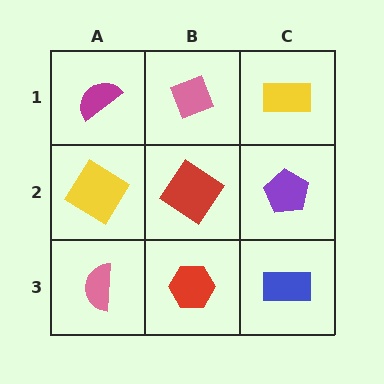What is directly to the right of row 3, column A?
A red hexagon.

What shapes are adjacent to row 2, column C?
A yellow rectangle (row 1, column C), a blue rectangle (row 3, column C), a red diamond (row 2, column B).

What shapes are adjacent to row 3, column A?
A yellow diamond (row 2, column A), a red hexagon (row 3, column B).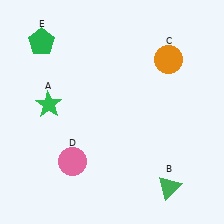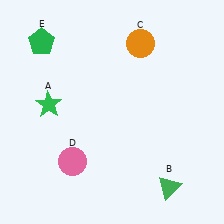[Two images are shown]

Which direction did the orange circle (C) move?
The orange circle (C) moved left.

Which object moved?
The orange circle (C) moved left.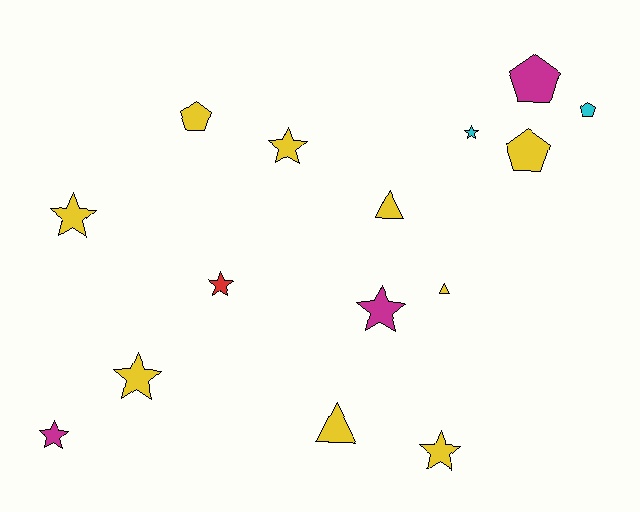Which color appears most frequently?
Yellow, with 9 objects.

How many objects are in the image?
There are 15 objects.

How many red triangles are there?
There are no red triangles.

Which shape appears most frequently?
Star, with 8 objects.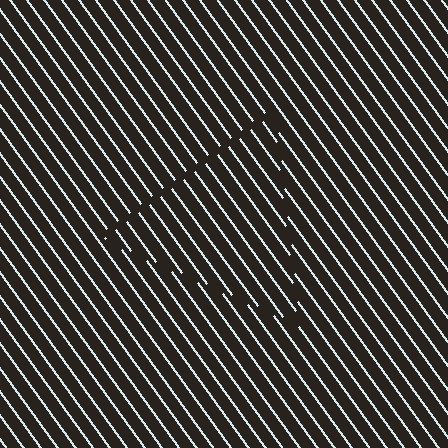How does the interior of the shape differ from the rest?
The interior of the shape contains the same grating, shifted by half a period — the contour is defined by the phase discontinuity where line-ends from the inner and outer gratings abut.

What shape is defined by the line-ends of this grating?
An illusory triangle. The interior of the shape contains the same grating, shifted by half a period — the contour is defined by the phase discontinuity where line-ends from the inner and outer gratings abut.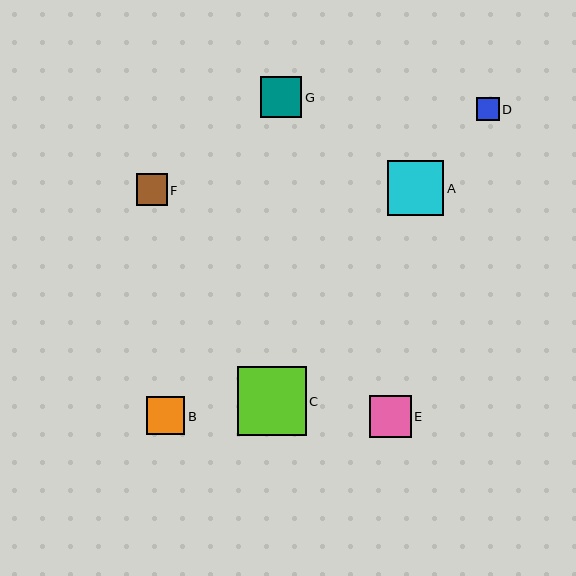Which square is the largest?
Square C is the largest with a size of approximately 69 pixels.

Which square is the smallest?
Square D is the smallest with a size of approximately 23 pixels.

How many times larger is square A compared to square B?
Square A is approximately 1.5 times the size of square B.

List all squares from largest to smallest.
From largest to smallest: C, A, E, G, B, F, D.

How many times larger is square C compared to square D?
Square C is approximately 3.0 times the size of square D.